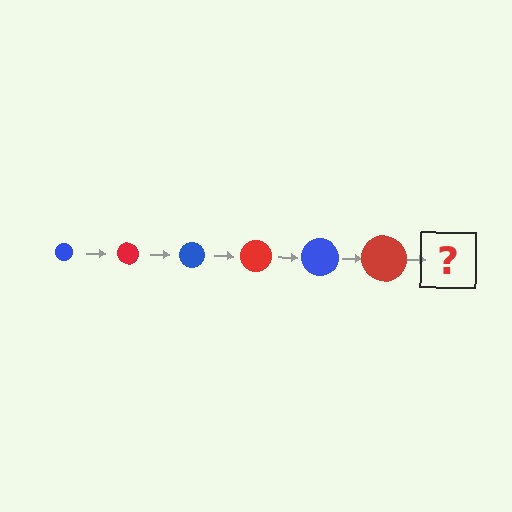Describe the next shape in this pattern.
It should be a blue circle, larger than the previous one.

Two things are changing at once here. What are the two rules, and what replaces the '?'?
The two rules are that the circle grows larger each step and the color cycles through blue and red. The '?' should be a blue circle, larger than the previous one.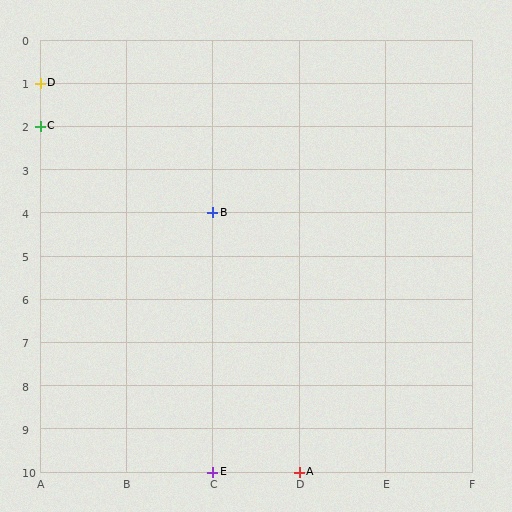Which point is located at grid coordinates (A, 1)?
Point D is at (A, 1).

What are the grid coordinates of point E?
Point E is at grid coordinates (C, 10).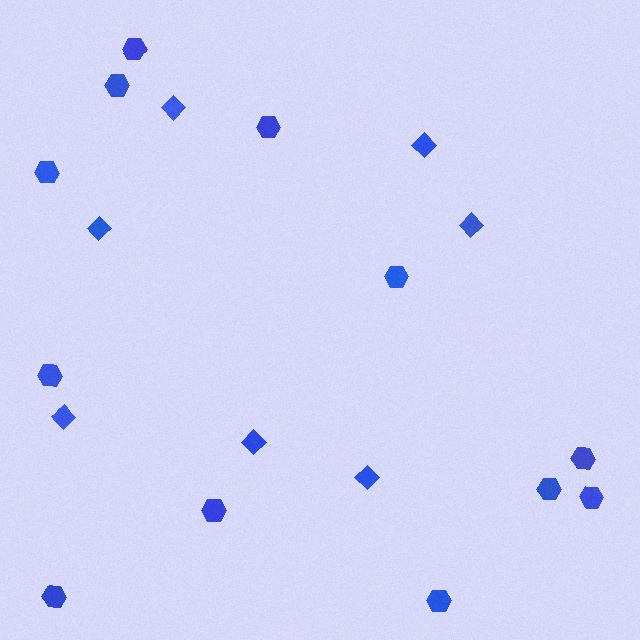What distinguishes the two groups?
There are 2 groups: one group of diamonds (7) and one group of hexagons (12).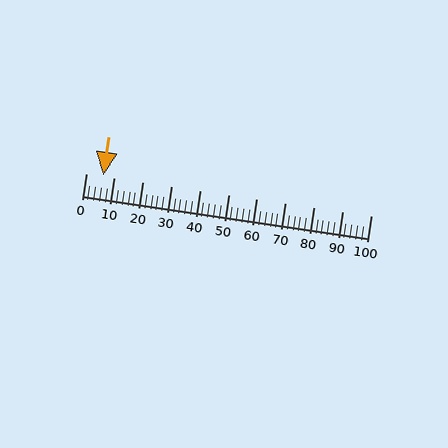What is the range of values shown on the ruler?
The ruler shows values from 0 to 100.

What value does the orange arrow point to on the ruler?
The orange arrow points to approximately 6.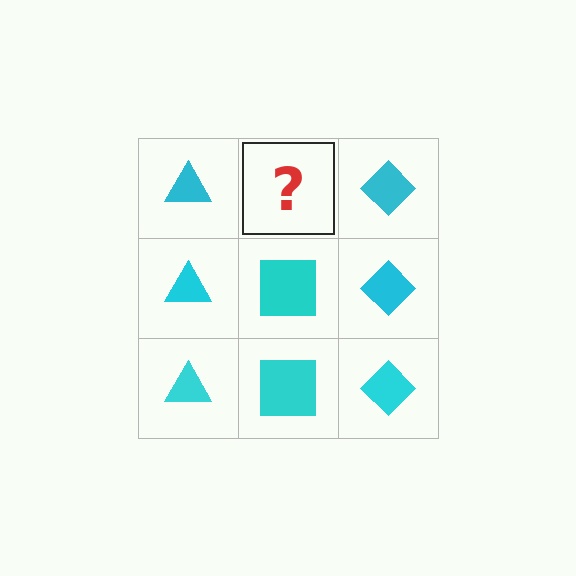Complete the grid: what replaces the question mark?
The question mark should be replaced with a cyan square.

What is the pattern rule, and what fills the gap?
The rule is that each column has a consistent shape. The gap should be filled with a cyan square.